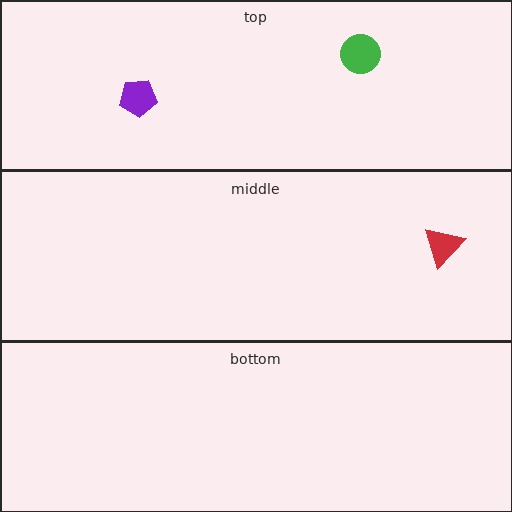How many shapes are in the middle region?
1.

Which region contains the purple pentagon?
The top region.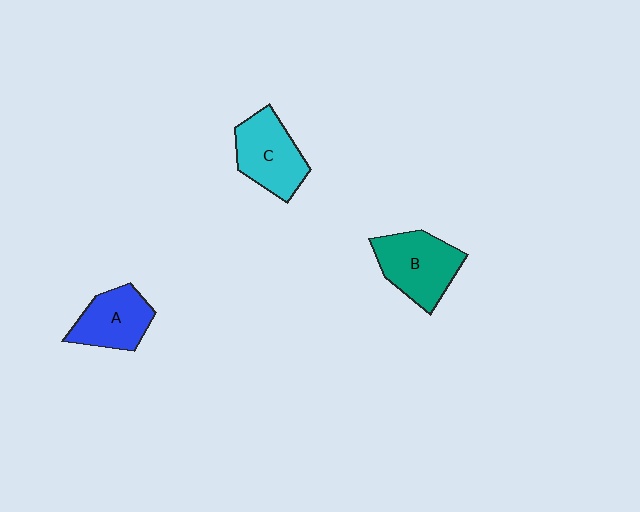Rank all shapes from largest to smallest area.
From largest to smallest: B (teal), C (cyan), A (blue).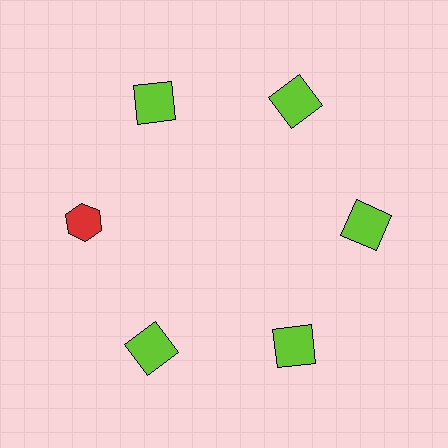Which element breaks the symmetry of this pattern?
The red hexagon at roughly the 9 o'clock position breaks the symmetry. All other shapes are lime squares.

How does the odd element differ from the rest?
It differs in both color (red instead of lime) and shape (hexagon instead of square).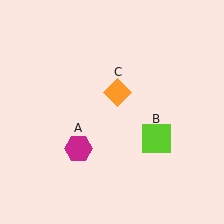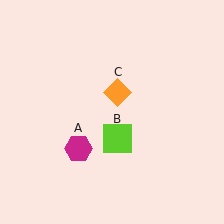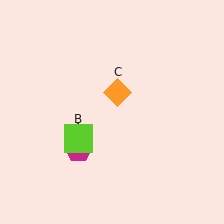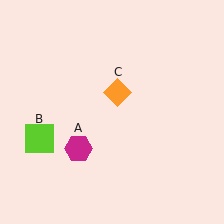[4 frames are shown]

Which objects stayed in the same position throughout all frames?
Magenta hexagon (object A) and orange diamond (object C) remained stationary.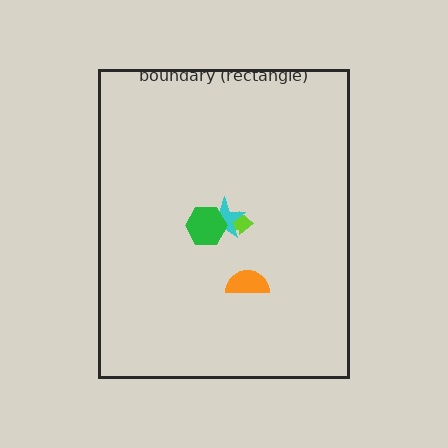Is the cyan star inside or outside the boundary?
Inside.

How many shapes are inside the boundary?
4 inside, 0 outside.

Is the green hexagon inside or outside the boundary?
Inside.